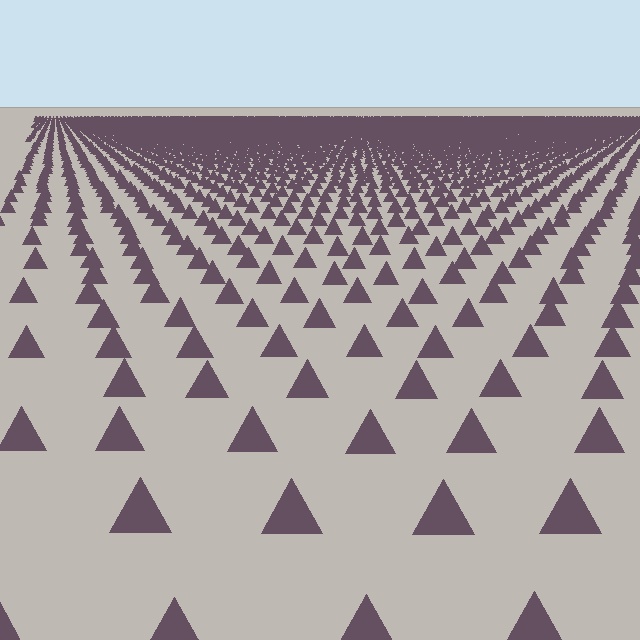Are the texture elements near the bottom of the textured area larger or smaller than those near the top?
Larger. Near the bottom, elements are closer to the viewer and appear at a bigger on-screen size.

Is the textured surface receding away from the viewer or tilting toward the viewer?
The surface is receding away from the viewer. Texture elements get smaller and denser toward the top.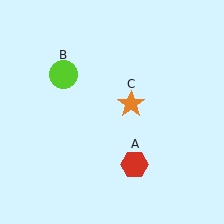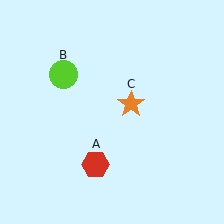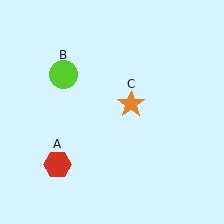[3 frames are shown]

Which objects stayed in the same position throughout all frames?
Lime circle (object B) and orange star (object C) remained stationary.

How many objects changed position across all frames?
1 object changed position: red hexagon (object A).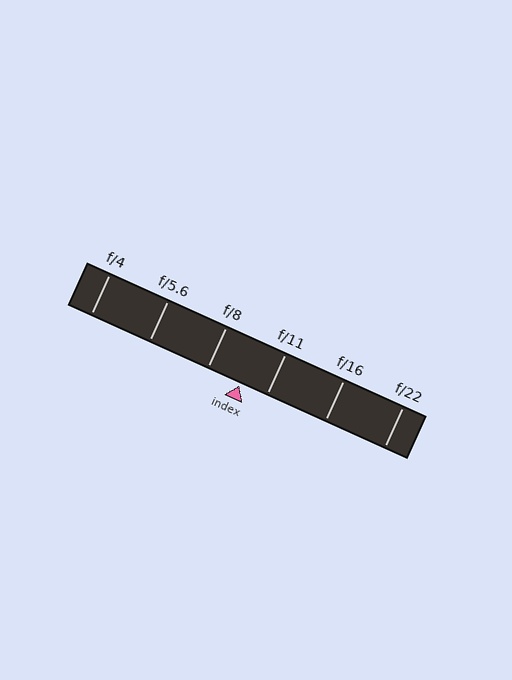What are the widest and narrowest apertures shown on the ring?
The widest aperture shown is f/4 and the narrowest is f/22.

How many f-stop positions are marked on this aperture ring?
There are 6 f-stop positions marked.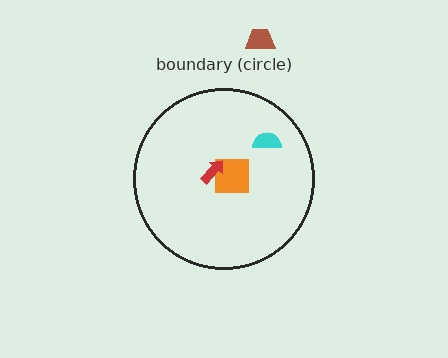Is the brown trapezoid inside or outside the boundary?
Outside.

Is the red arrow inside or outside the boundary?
Inside.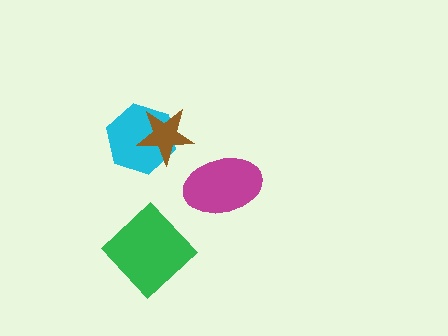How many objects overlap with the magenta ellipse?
0 objects overlap with the magenta ellipse.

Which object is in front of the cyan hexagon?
The brown star is in front of the cyan hexagon.